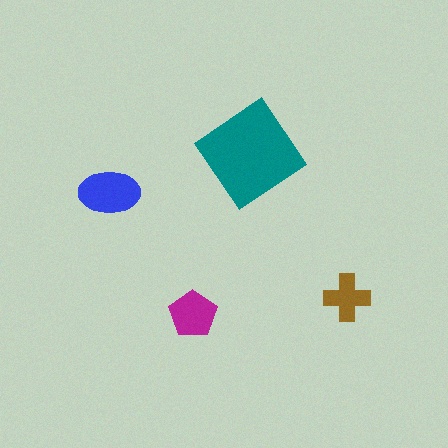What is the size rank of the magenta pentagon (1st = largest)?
3rd.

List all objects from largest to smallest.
The teal diamond, the blue ellipse, the magenta pentagon, the brown cross.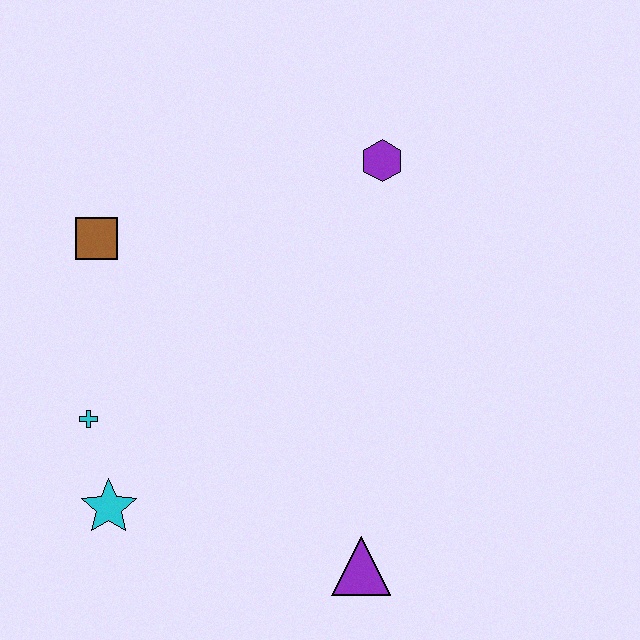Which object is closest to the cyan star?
The cyan cross is closest to the cyan star.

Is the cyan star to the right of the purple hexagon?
No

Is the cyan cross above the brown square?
No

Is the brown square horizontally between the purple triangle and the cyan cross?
Yes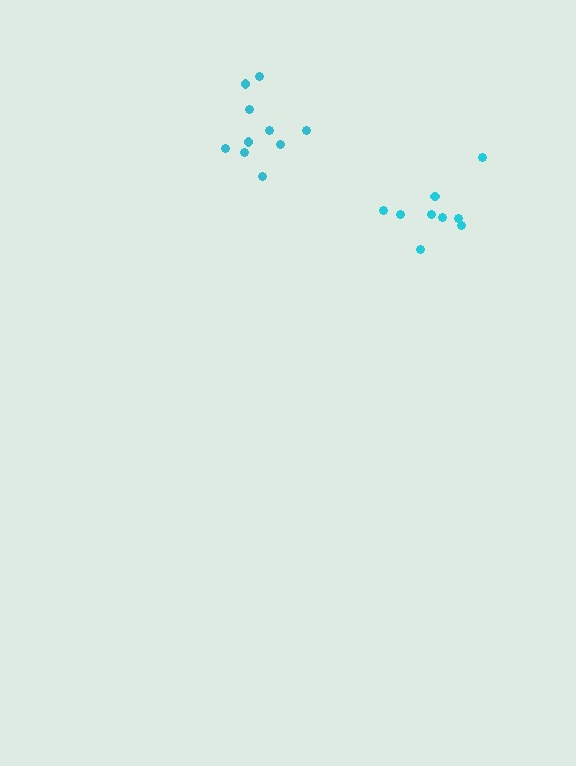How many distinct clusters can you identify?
There are 2 distinct clusters.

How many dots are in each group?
Group 1: 10 dots, Group 2: 9 dots (19 total).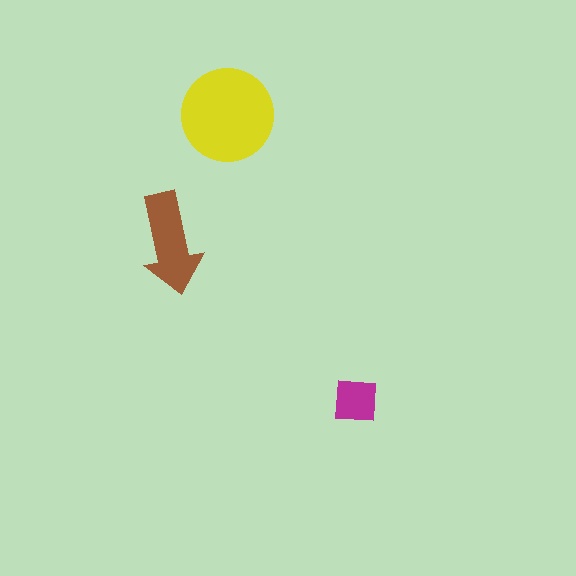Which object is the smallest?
The magenta square.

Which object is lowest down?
The magenta square is bottommost.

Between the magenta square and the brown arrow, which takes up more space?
The brown arrow.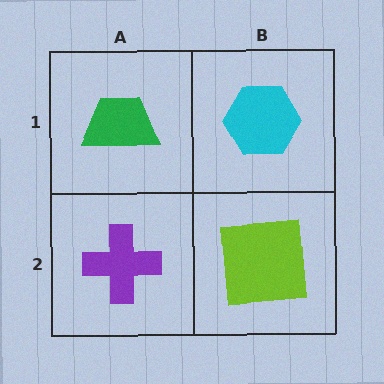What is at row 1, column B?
A cyan hexagon.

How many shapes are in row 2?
2 shapes.